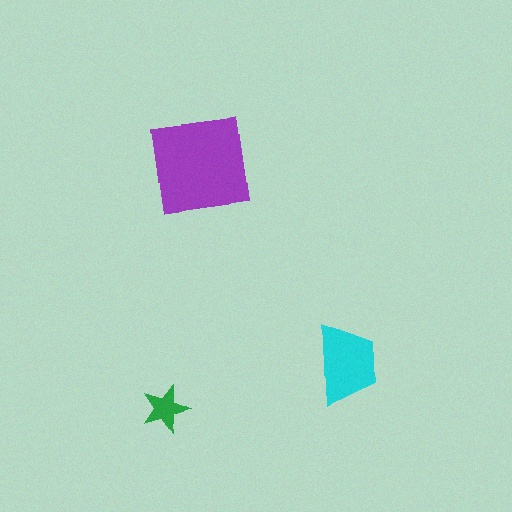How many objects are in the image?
There are 3 objects in the image.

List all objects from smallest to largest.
The green star, the cyan trapezoid, the purple square.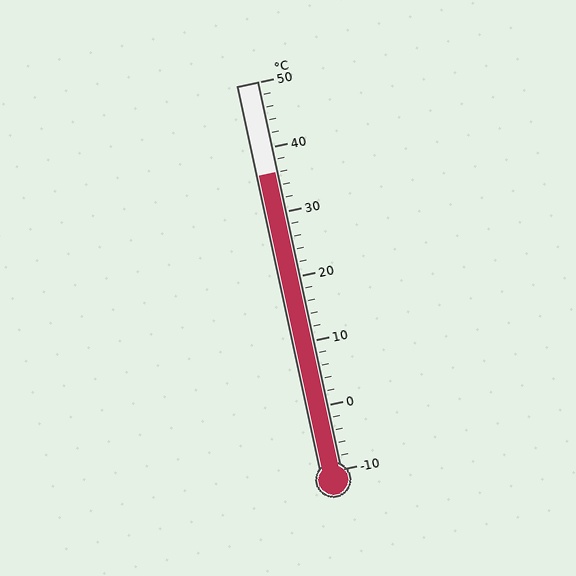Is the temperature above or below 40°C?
The temperature is below 40°C.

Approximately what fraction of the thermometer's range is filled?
The thermometer is filled to approximately 75% of its range.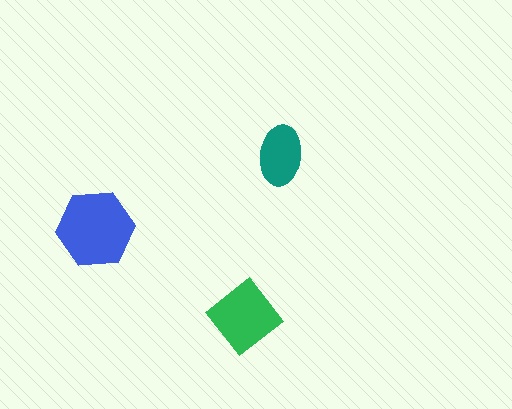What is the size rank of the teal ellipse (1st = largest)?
3rd.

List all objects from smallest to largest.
The teal ellipse, the green diamond, the blue hexagon.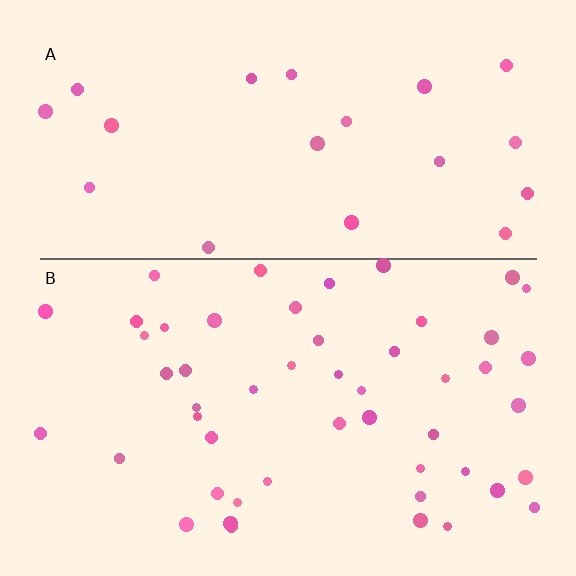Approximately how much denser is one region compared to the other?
Approximately 2.4× — region B over region A.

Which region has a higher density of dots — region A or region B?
B (the bottom).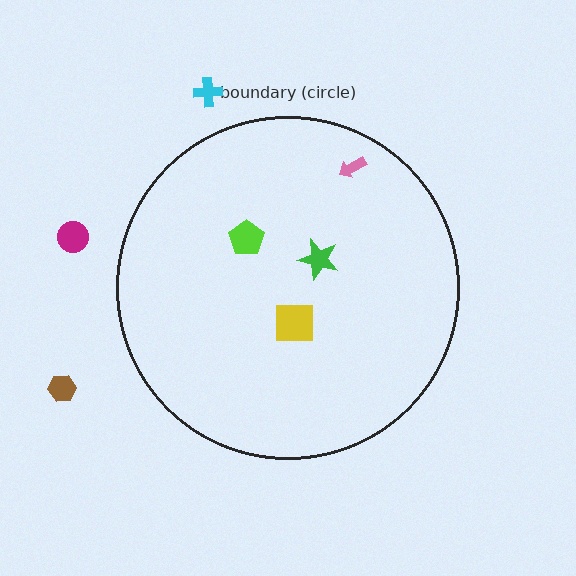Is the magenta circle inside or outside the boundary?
Outside.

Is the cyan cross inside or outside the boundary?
Outside.